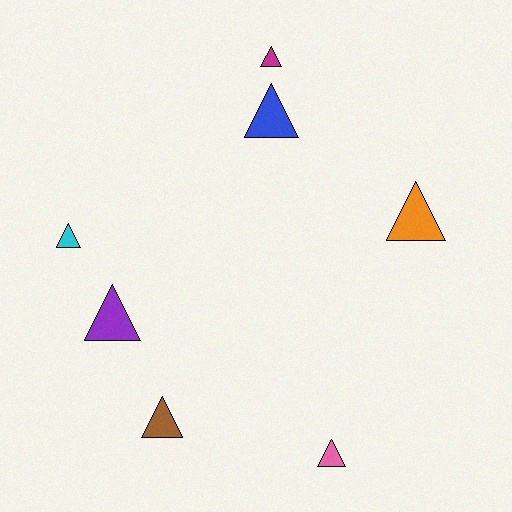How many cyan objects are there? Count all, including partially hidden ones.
There is 1 cyan object.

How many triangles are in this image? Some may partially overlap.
There are 7 triangles.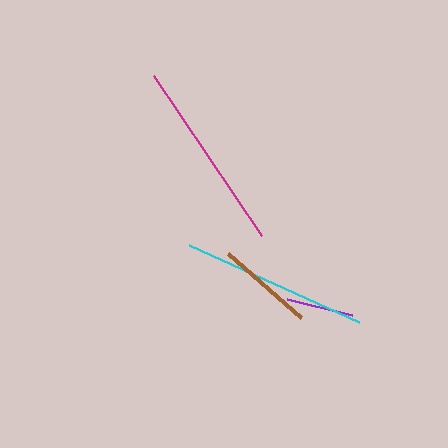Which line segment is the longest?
The magenta line is the longest at approximately 193 pixels.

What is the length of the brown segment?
The brown segment is approximately 97 pixels long.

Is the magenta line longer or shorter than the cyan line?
The magenta line is longer than the cyan line.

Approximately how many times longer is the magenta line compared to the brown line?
The magenta line is approximately 2.0 times the length of the brown line.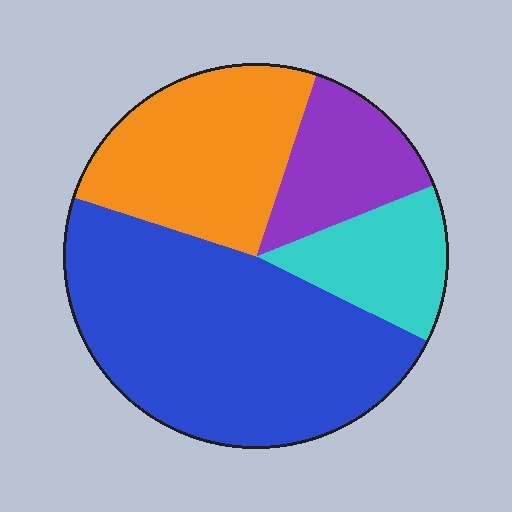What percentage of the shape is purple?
Purple takes up about one eighth (1/8) of the shape.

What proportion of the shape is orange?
Orange takes up between a quarter and a half of the shape.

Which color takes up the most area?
Blue, at roughly 50%.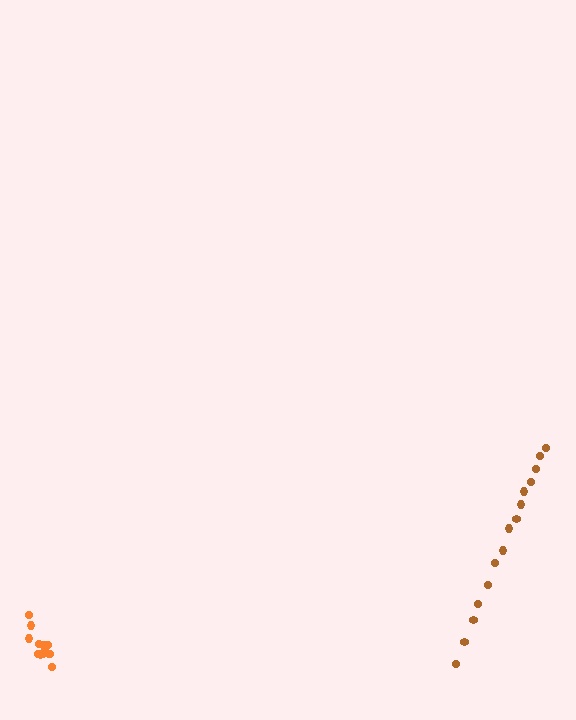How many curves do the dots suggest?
There are 2 distinct paths.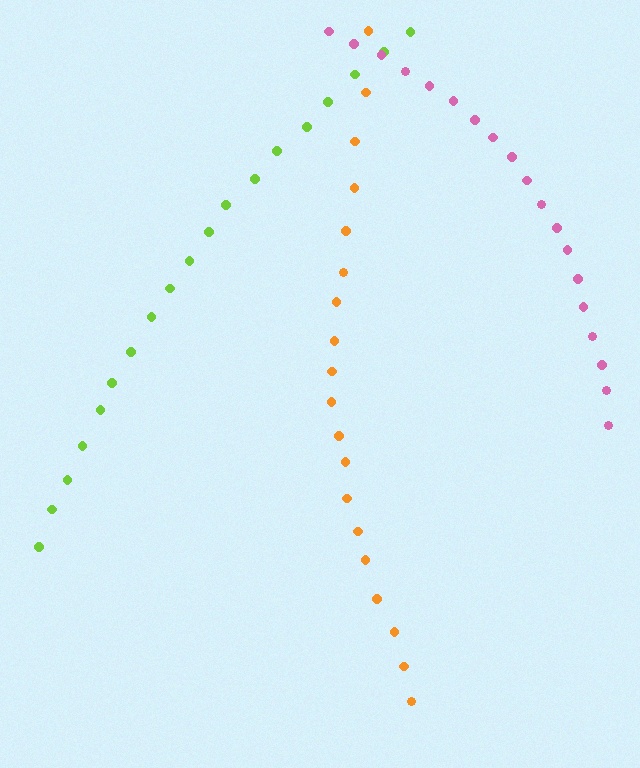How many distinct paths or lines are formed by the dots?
There are 3 distinct paths.